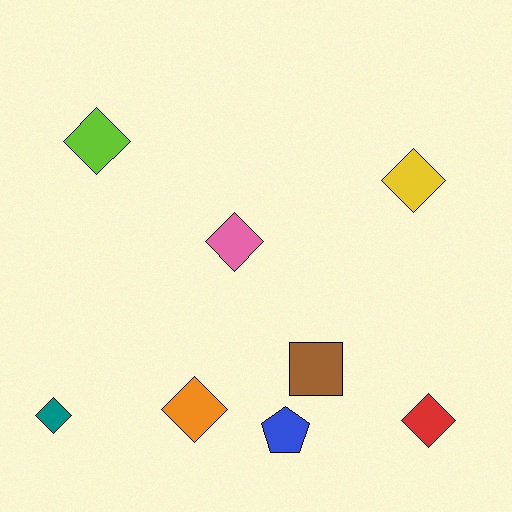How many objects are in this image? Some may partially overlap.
There are 8 objects.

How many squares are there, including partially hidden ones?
There is 1 square.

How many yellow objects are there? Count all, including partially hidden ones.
There is 1 yellow object.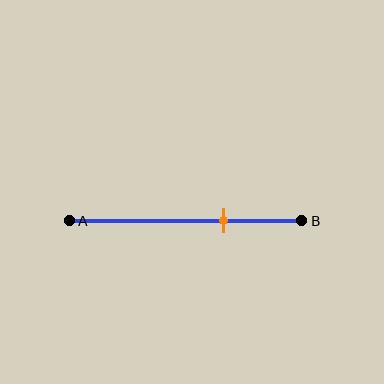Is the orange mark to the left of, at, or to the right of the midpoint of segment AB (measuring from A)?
The orange mark is to the right of the midpoint of segment AB.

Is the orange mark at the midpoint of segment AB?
No, the mark is at about 65% from A, not at the 50% midpoint.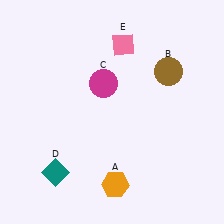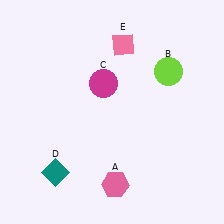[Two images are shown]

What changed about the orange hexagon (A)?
In Image 1, A is orange. In Image 2, it changed to pink.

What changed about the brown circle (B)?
In Image 1, B is brown. In Image 2, it changed to lime.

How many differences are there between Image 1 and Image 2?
There are 2 differences between the two images.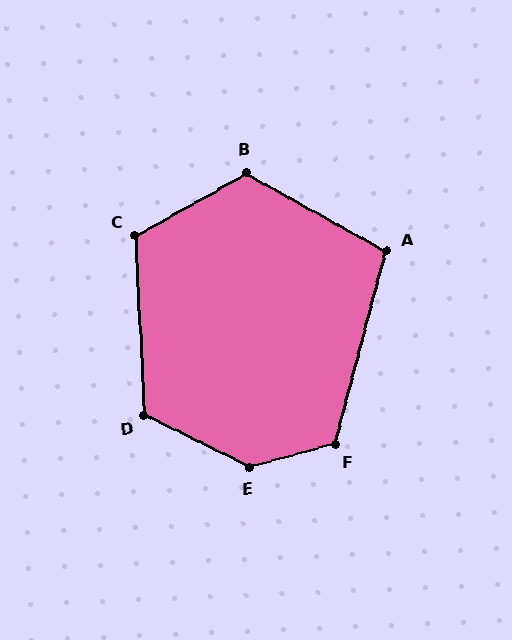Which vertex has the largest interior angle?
E, at approximately 139 degrees.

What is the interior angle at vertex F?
Approximately 120 degrees (obtuse).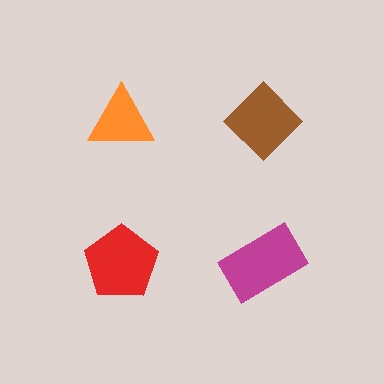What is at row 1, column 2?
A brown diamond.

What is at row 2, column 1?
A red pentagon.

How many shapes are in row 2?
2 shapes.